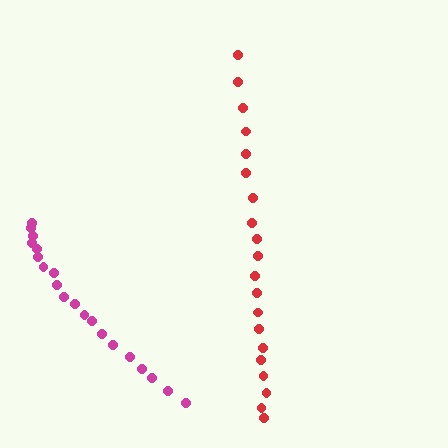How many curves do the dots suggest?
There are 2 distinct paths.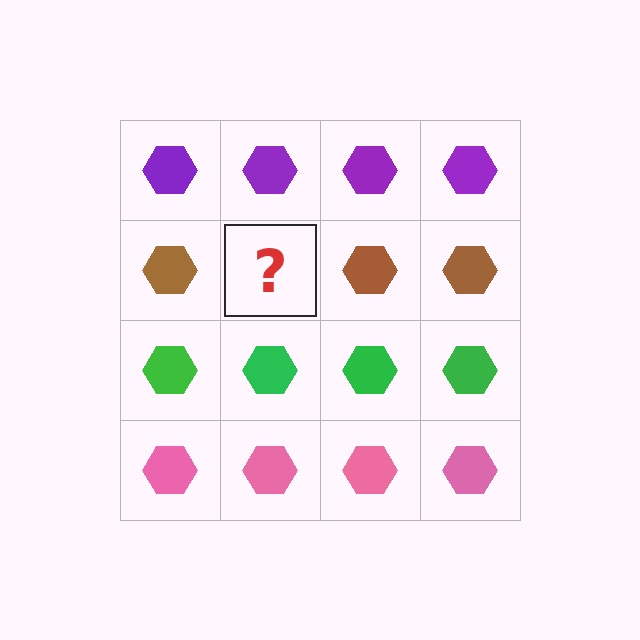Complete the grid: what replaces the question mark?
The question mark should be replaced with a brown hexagon.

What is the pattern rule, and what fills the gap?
The rule is that each row has a consistent color. The gap should be filled with a brown hexagon.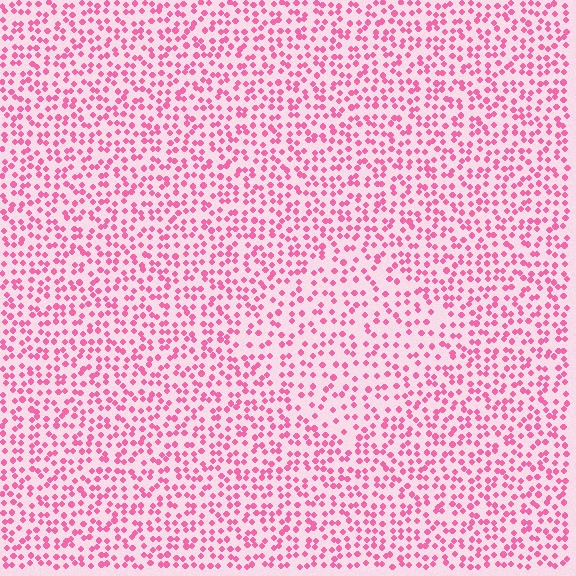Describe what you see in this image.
The image contains small pink elements arranged at two different densities. A diamond-shaped region is visible where the elements are less densely packed than the surrounding area.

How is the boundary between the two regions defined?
The boundary is defined by a change in element density (approximately 1.5x ratio). All elements are the same color, size, and shape.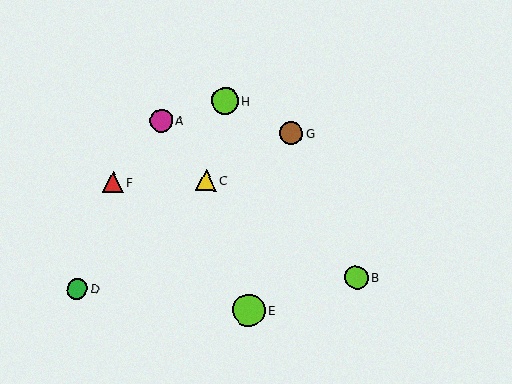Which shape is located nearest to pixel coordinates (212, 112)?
The lime circle (labeled H) at (225, 101) is nearest to that location.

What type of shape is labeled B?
Shape B is a lime circle.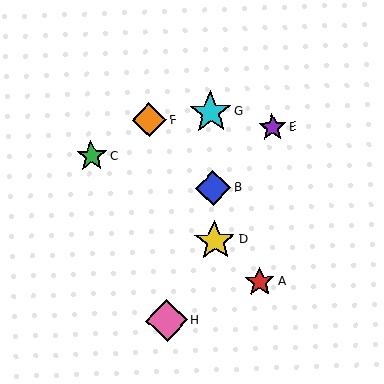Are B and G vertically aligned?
Yes, both are at x≈213.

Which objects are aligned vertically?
Objects B, D, G are aligned vertically.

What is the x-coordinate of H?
Object H is at x≈167.